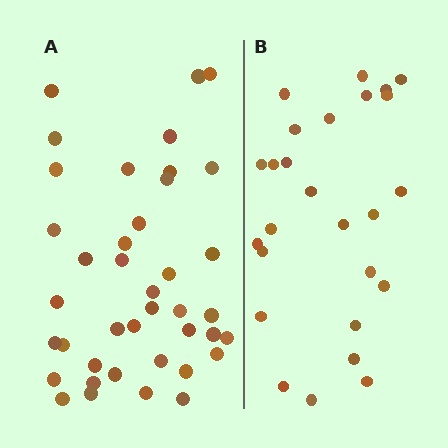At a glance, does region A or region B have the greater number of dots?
Region A (the left region) has more dots.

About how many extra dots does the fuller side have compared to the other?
Region A has approximately 15 more dots than region B.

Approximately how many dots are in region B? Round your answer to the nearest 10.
About 30 dots. (The exact count is 26, which rounds to 30.)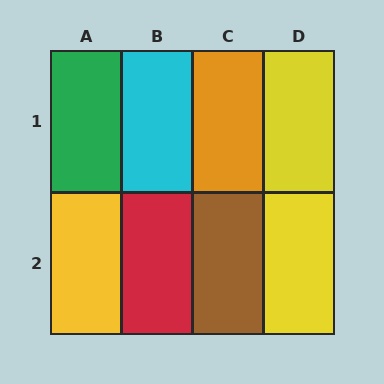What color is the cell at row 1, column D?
Yellow.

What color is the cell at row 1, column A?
Green.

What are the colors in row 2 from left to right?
Yellow, red, brown, yellow.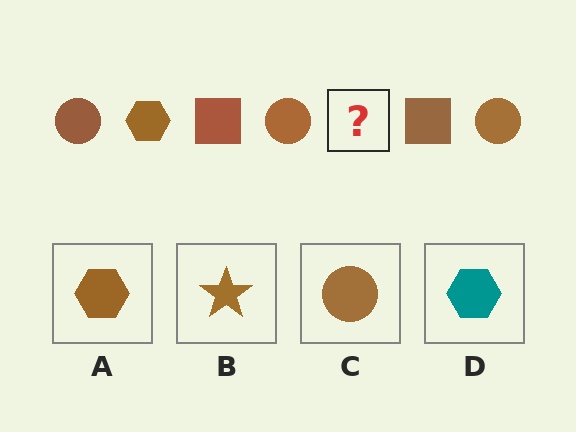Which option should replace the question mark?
Option A.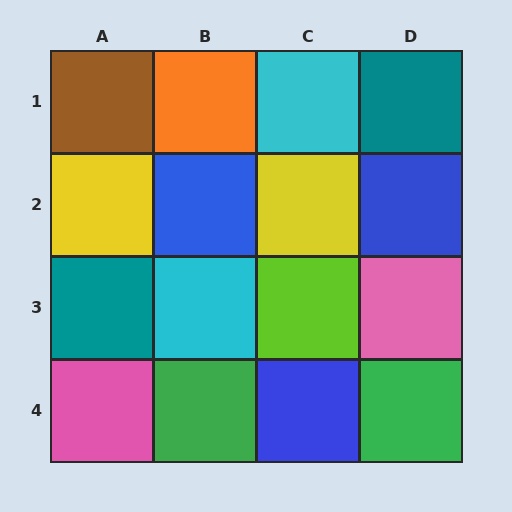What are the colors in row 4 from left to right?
Pink, green, blue, green.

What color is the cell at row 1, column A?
Brown.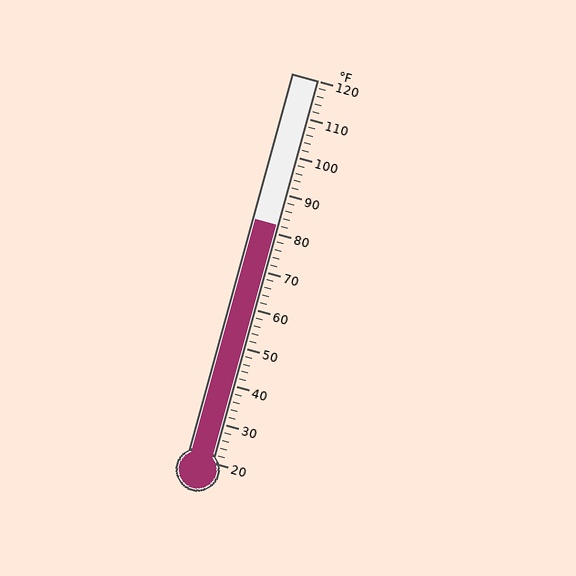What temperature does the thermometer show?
The thermometer shows approximately 82°F.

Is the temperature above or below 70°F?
The temperature is above 70°F.